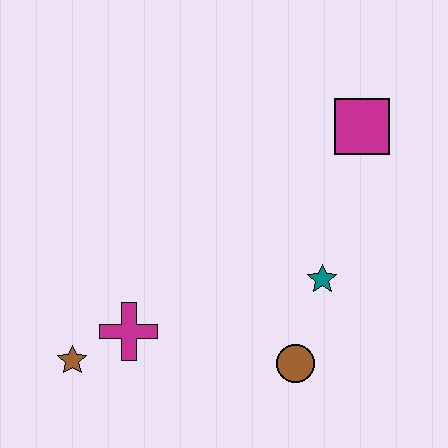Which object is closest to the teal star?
The brown circle is closest to the teal star.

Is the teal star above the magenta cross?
Yes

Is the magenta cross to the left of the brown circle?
Yes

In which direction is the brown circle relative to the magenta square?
The brown circle is below the magenta square.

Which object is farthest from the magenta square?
The brown star is farthest from the magenta square.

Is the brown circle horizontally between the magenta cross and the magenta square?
Yes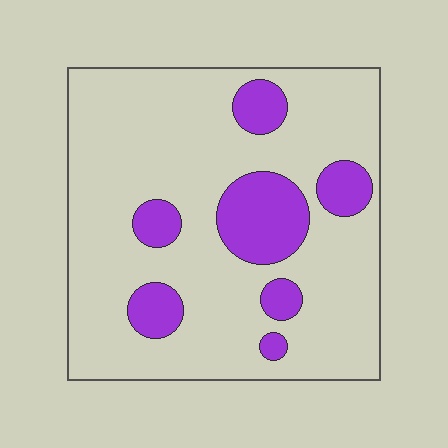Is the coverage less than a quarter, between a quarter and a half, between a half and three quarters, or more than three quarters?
Less than a quarter.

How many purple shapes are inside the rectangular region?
7.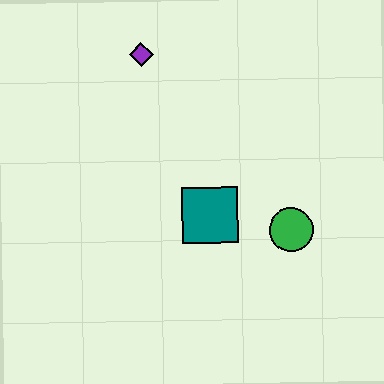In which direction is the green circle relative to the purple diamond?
The green circle is below the purple diamond.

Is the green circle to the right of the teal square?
Yes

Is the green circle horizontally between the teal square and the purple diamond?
No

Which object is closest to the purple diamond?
The teal square is closest to the purple diamond.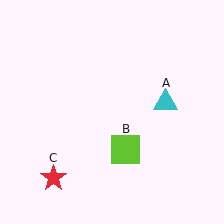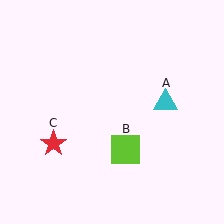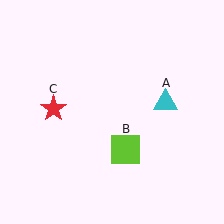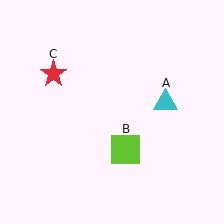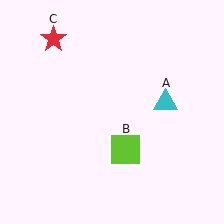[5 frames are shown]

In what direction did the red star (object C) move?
The red star (object C) moved up.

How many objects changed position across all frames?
1 object changed position: red star (object C).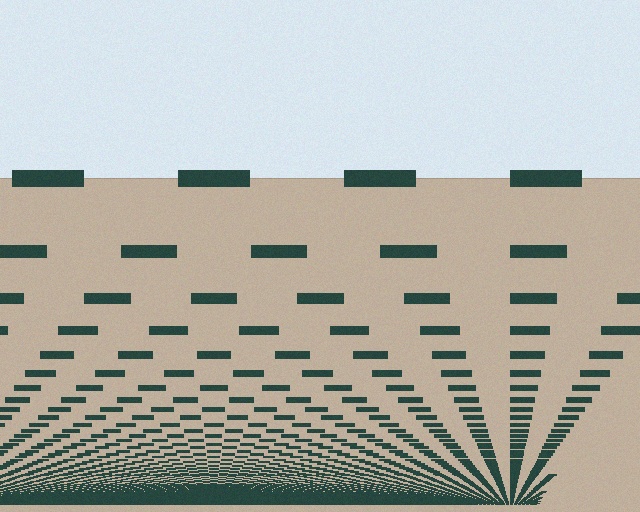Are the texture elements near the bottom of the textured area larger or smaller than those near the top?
Smaller. The gradient is inverted — elements near the bottom are smaller and denser.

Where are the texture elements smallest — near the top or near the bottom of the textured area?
Near the bottom.